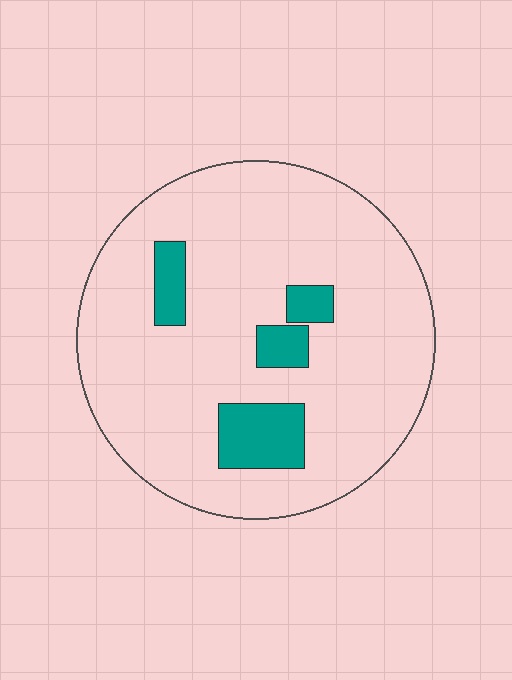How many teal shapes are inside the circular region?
4.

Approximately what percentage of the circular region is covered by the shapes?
Approximately 10%.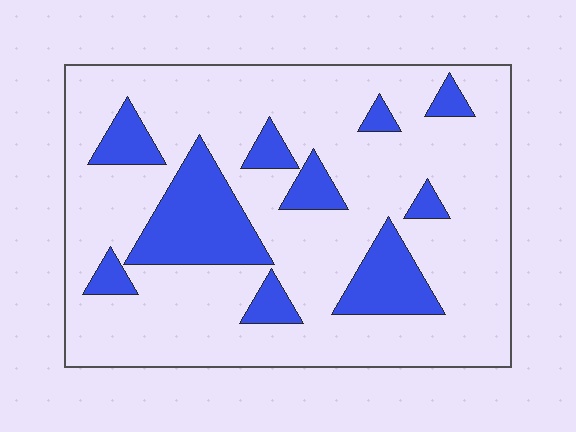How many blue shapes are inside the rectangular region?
10.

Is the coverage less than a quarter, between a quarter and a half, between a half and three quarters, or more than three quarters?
Less than a quarter.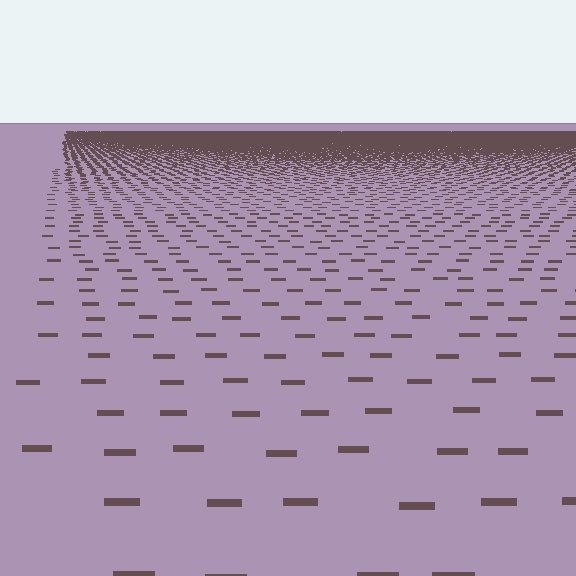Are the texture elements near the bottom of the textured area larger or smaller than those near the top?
Larger. Near the bottom, elements are closer to the viewer and appear at a bigger on-screen size.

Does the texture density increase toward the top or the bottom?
Density increases toward the top.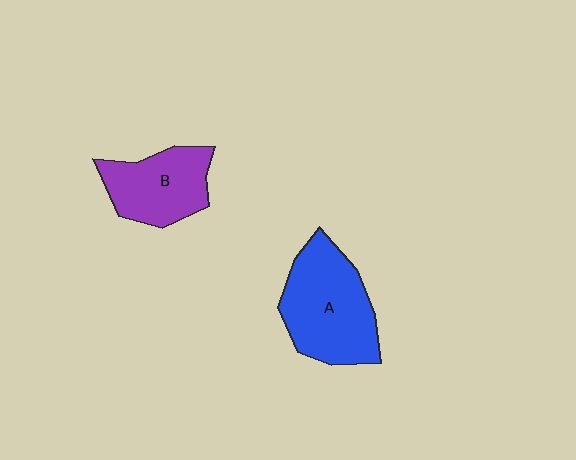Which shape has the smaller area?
Shape B (purple).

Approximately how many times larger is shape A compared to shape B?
Approximately 1.4 times.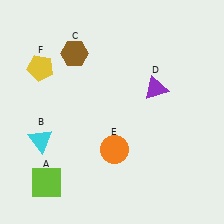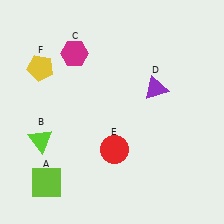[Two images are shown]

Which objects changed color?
B changed from cyan to lime. C changed from brown to magenta. E changed from orange to red.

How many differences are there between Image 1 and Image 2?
There are 3 differences between the two images.